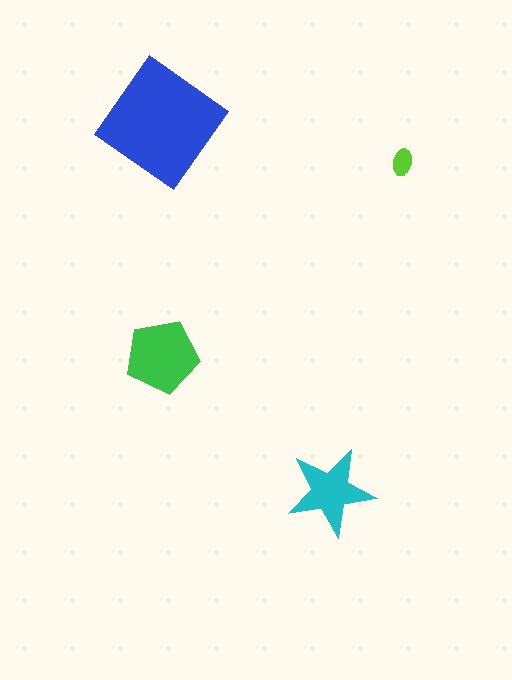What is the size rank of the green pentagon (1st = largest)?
2nd.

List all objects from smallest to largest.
The lime ellipse, the cyan star, the green pentagon, the blue diamond.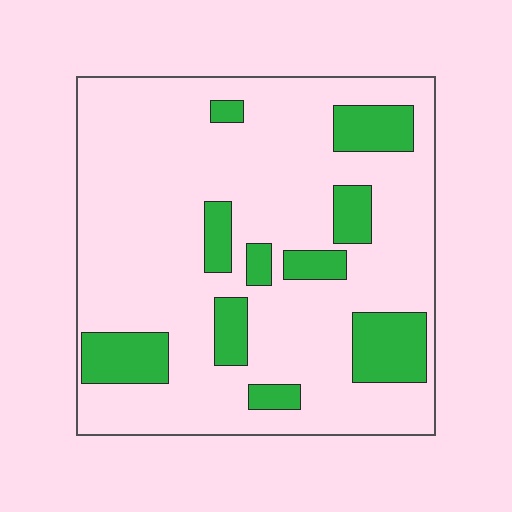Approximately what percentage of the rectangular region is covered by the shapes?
Approximately 20%.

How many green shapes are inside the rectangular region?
10.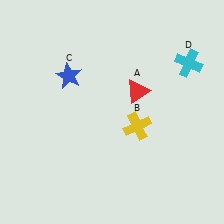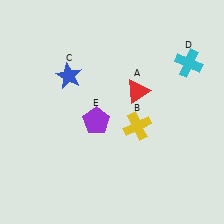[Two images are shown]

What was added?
A purple pentagon (E) was added in Image 2.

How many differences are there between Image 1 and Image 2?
There is 1 difference between the two images.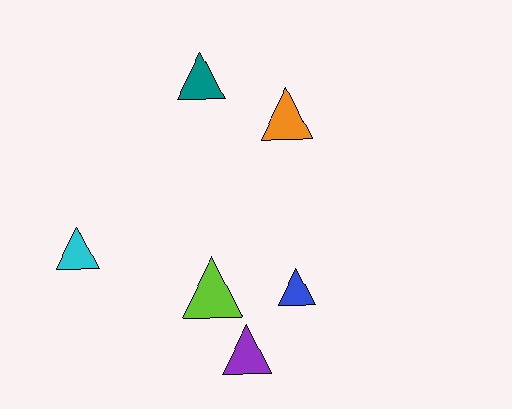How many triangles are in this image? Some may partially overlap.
There are 6 triangles.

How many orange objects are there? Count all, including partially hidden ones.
There is 1 orange object.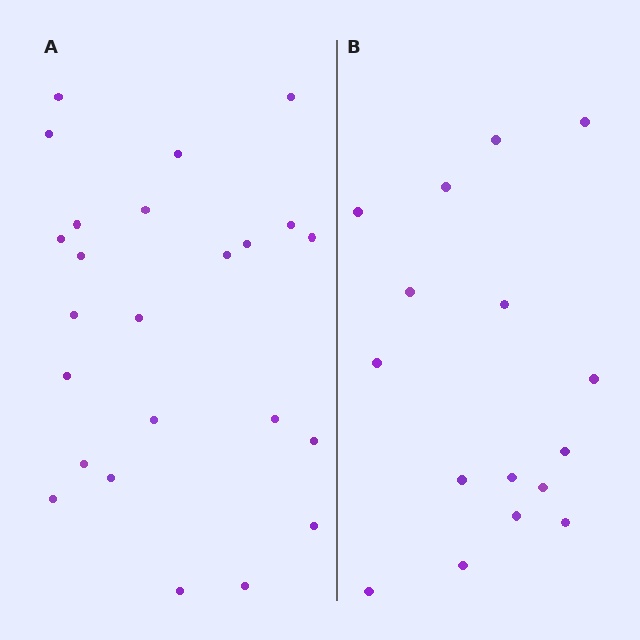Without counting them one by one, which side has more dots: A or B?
Region A (the left region) has more dots.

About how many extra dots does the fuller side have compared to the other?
Region A has roughly 8 or so more dots than region B.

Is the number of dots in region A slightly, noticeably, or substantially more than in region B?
Region A has substantially more. The ratio is roughly 1.5 to 1.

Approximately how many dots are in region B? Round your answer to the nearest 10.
About 20 dots. (The exact count is 16, which rounds to 20.)